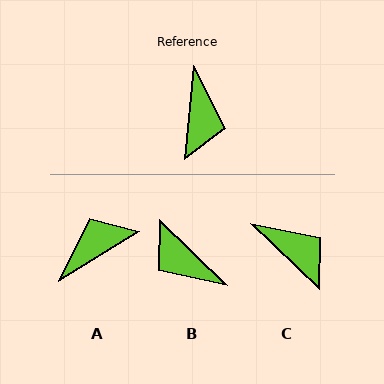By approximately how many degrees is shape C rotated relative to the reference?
Approximately 51 degrees counter-clockwise.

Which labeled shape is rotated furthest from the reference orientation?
B, about 129 degrees away.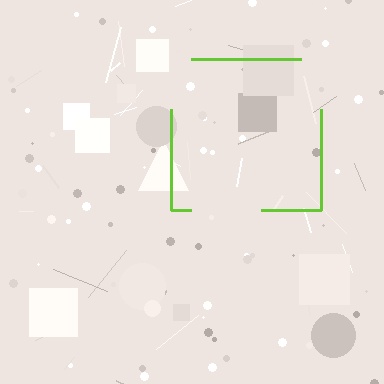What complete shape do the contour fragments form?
The contour fragments form a square.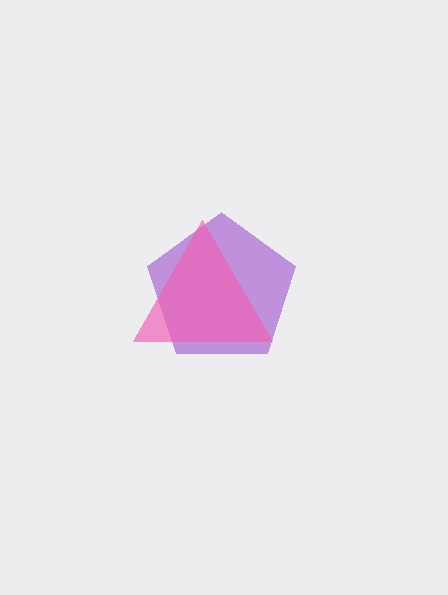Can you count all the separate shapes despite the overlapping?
Yes, there are 2 separate shapes.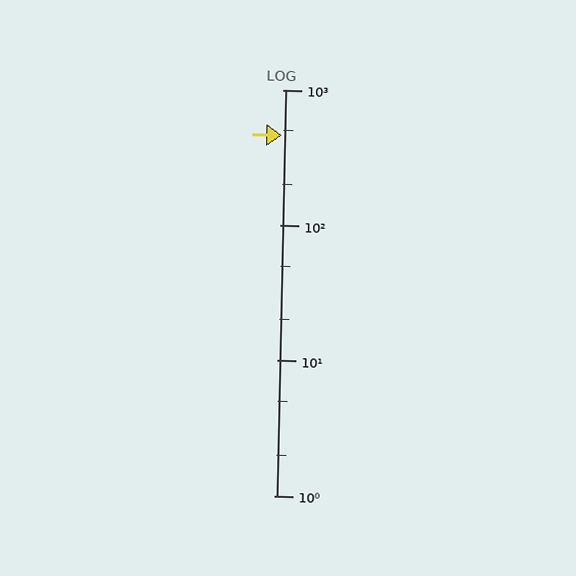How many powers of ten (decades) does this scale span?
The scale spans 3 decades, from 1 to 1000.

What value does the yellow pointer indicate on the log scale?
The pointer indicates approximately 460.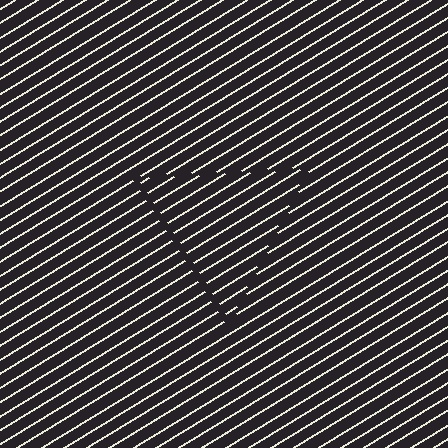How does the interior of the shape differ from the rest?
The interior of the shape contains the same grating, shifted by half a period — the contour is defined by the phase discontinuity where line-ends from the inner and outer gratings abut.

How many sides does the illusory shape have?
3 sides — the line-ends trace a triangle.